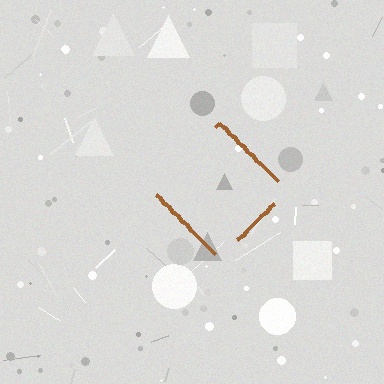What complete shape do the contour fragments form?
The contour fragments form a diamond.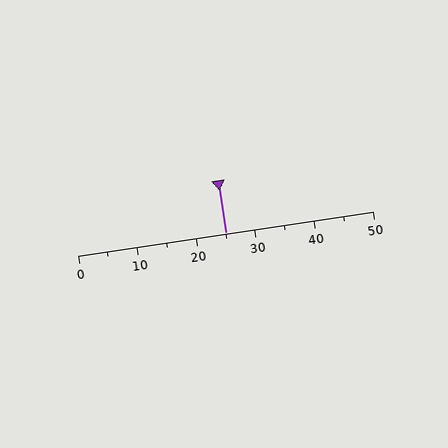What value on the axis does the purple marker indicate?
The marker indicates approximately 25.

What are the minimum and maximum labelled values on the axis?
The axis runs from 0 to 50.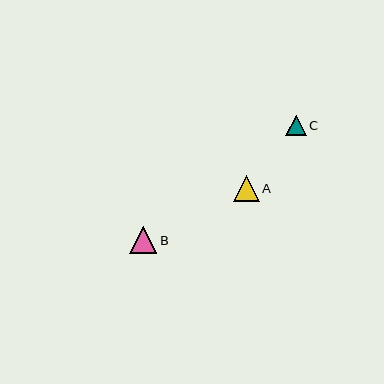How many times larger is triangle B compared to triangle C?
Triangle B is approximately 1.3 times the size of triangle C.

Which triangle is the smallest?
Triangle C is the smallest with a size of approximately 21 pixels.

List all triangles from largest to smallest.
From largest to smallest: B, A, C.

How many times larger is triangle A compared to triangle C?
Triangle A is approximately 1.3 times the size of triangle C.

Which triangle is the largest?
Triangle B is the largest with a size of approximately 27 pixels.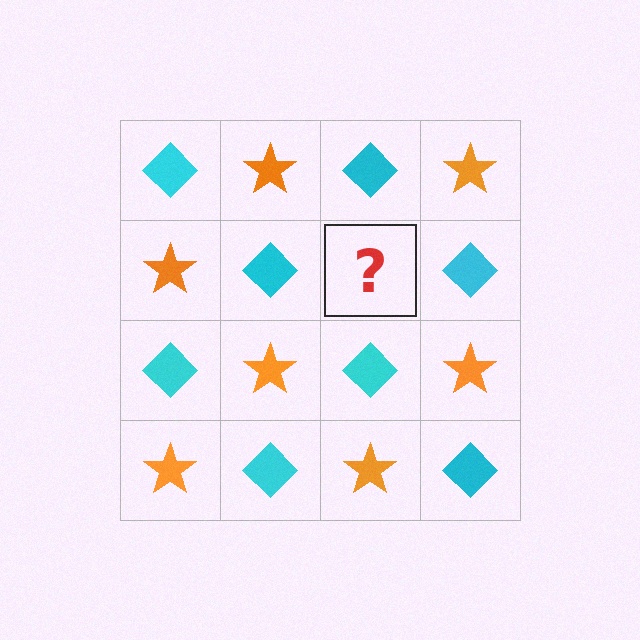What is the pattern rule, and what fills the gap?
The rule is that it alternates cyan diamond and orange star in a checkerboard pattern. The gap should be filled with an orange star.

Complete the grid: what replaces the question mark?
The question mark should be replaced with an orange star.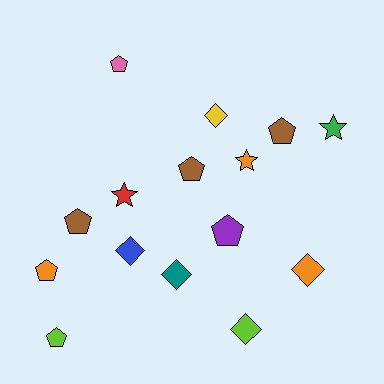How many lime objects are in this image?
There are 2 lime objects.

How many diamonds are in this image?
There are 5 diamonds.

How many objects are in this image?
There are 15 objects.